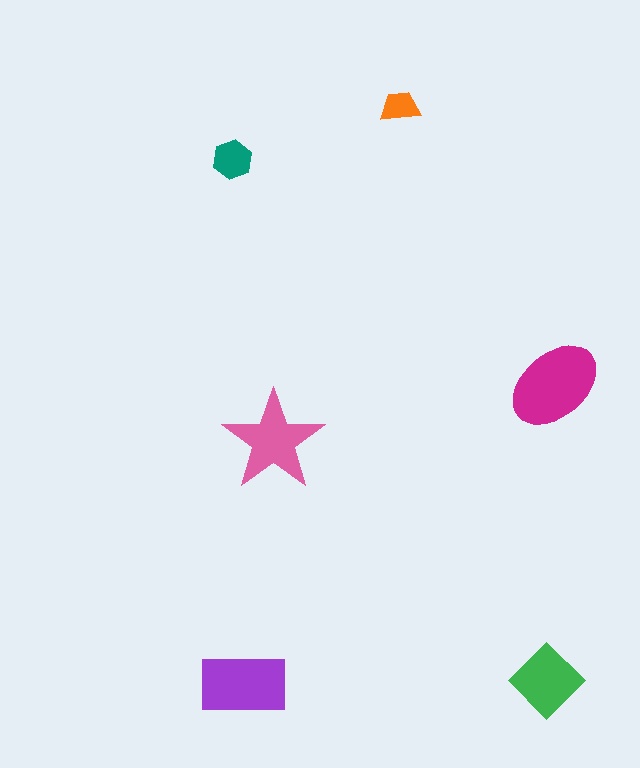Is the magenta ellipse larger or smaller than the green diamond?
Larger.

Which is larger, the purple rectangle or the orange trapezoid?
The purple rectangle.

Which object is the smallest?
The orange trapezoid.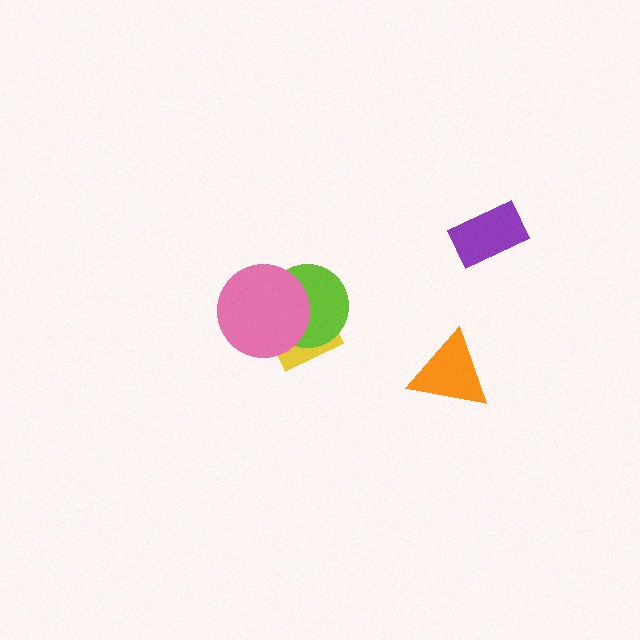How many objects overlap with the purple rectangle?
0 objects overlap with the purple rectangle.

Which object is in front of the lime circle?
The pink circle is in front of the lime circle.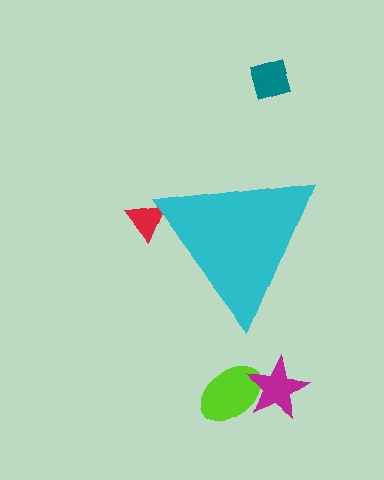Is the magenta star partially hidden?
No, the magenta star is fully visible.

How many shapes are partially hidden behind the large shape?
1 shape is partially hidden.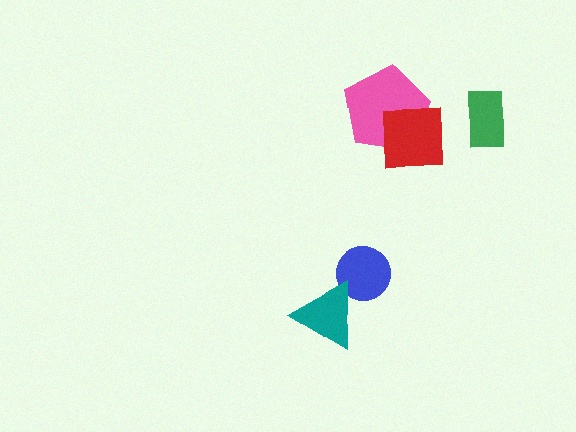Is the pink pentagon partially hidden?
Yes, it is partially covered by another shape.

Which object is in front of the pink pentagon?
The red square is in front of the pink pentagon.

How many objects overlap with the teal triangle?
1 object overlaps with the teal triangle.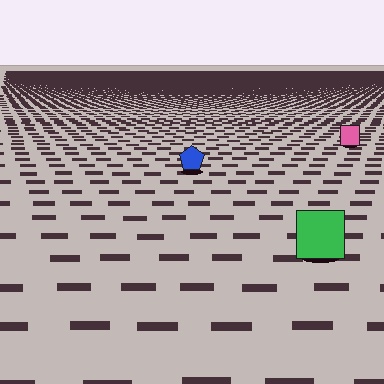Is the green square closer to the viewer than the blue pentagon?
Yes. The green square is closer — you can tell from the texture gradient: the ground texture is coarser near it.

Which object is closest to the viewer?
The green square is closest. The texture marks near it are larger and more spread out.